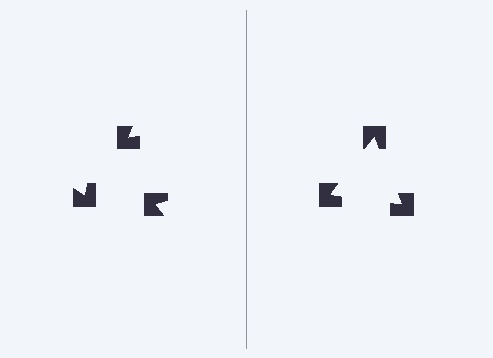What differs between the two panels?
The notched squares are positioned identically on both sides; only the wedge orientations differ. On the right they align to a triangle; on the left they are misaligned.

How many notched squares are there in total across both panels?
6 — 3 on each side.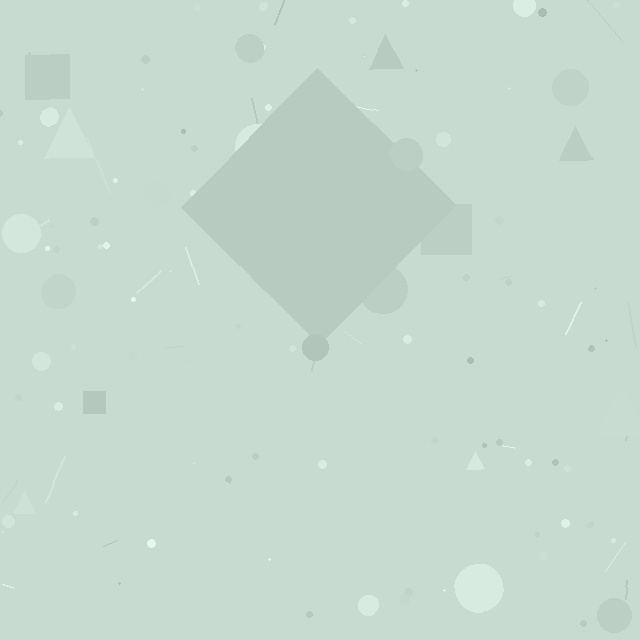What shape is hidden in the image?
A diamond is hidden in the image.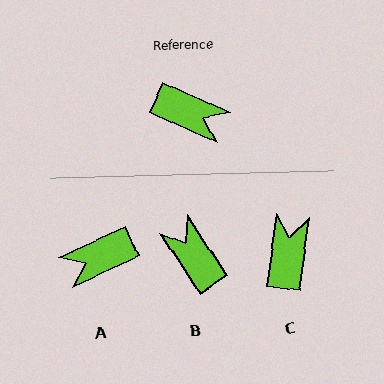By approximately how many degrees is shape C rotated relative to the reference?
Approximately 106 degrees counter-clockwise.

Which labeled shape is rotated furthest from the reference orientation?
B, about 148 degrees away.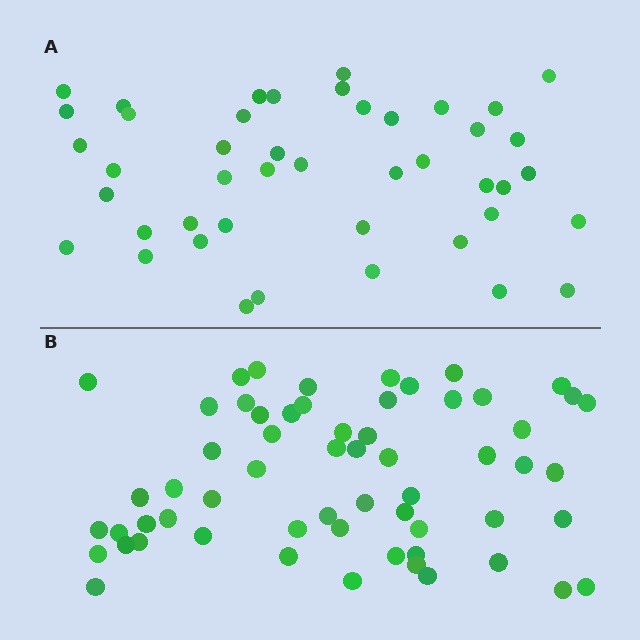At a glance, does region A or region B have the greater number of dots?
Region B (the bottom region) has more dots.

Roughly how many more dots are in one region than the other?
Region B has approximately 15 more dots than region A.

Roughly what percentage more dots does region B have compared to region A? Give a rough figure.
About 35% more.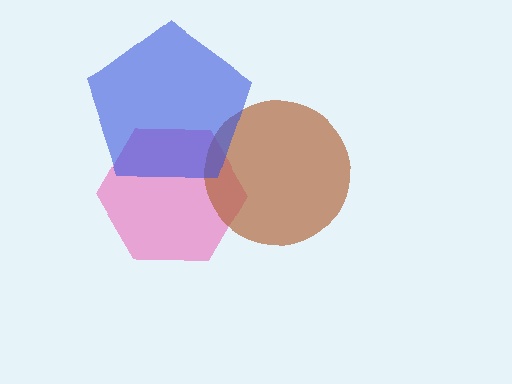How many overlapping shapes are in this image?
There are 3 overlapping shapes in the image.